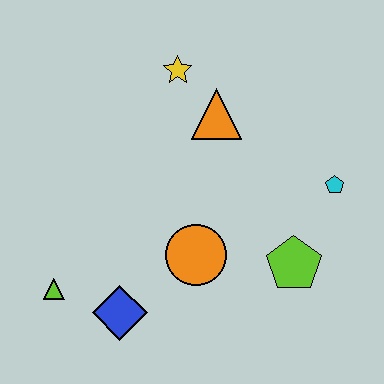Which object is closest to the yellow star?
The orange triangle is closest to the yellow star.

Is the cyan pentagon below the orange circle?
No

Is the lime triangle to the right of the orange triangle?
No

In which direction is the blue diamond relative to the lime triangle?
The blue diamond is to the right of the lime triangle.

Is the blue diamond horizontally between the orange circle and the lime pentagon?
No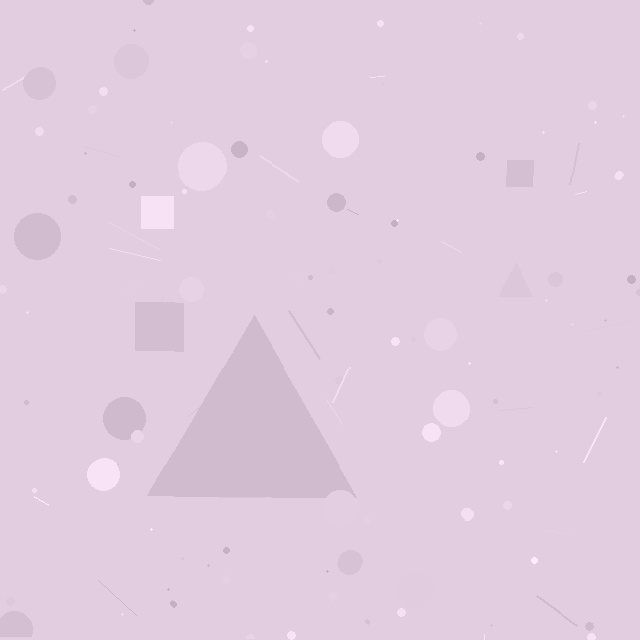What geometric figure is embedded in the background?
A triangle is embedded in the background.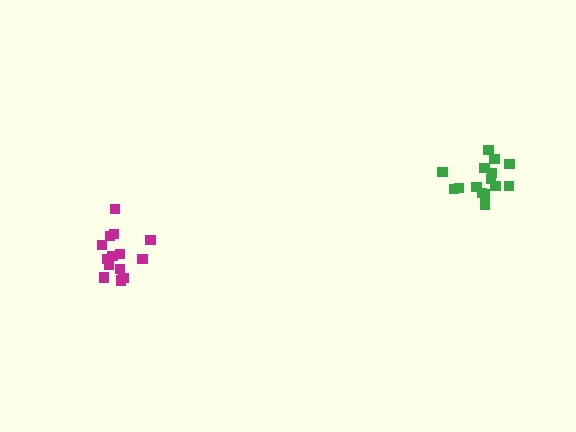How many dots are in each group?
Group 1: 15 dots, Group 2: 14 dots (29 total).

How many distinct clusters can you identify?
There are 2 distinct clusters.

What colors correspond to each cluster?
The clusters are colored: green, magenta.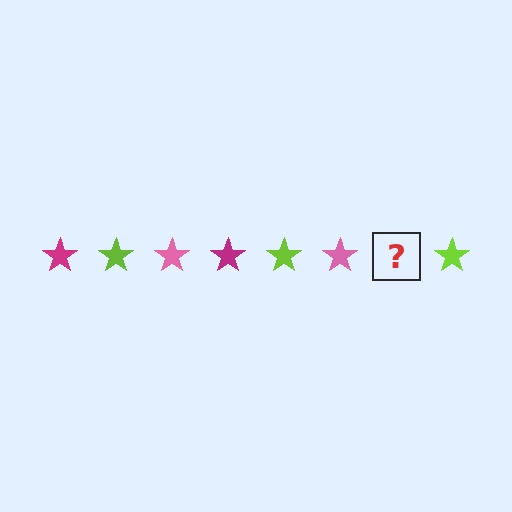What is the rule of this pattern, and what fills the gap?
The rule is that the pattern cycles through magenta, lime, pink stars. The gap should be filled with a magenta star.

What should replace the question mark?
The question mark should be replaced with a magenta star.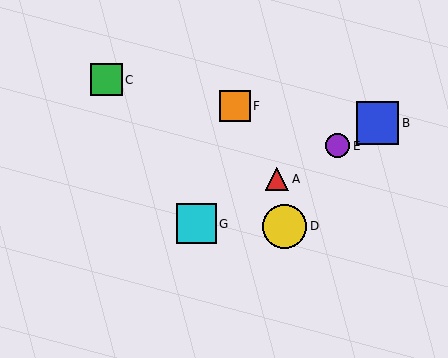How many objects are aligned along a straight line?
4 objects (A, B, E, G) are aligned along a straight line.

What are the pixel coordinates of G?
Object G is at (196, 224).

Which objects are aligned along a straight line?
Objects A, B, E, G are aligned along a straight line.